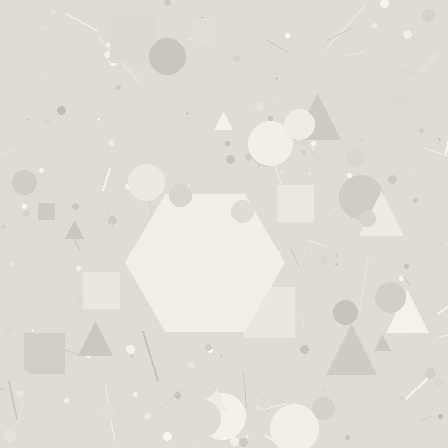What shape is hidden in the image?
A hexagon is hidden in the image.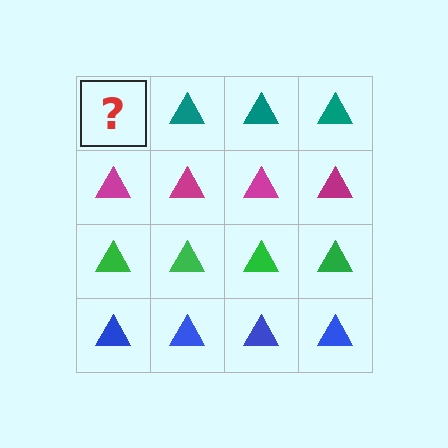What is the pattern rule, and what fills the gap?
The rule is that each row has a consistent color. The gap should be filled with a teal triangle.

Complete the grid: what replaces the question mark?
The question mark should be replaced with a teal triangle.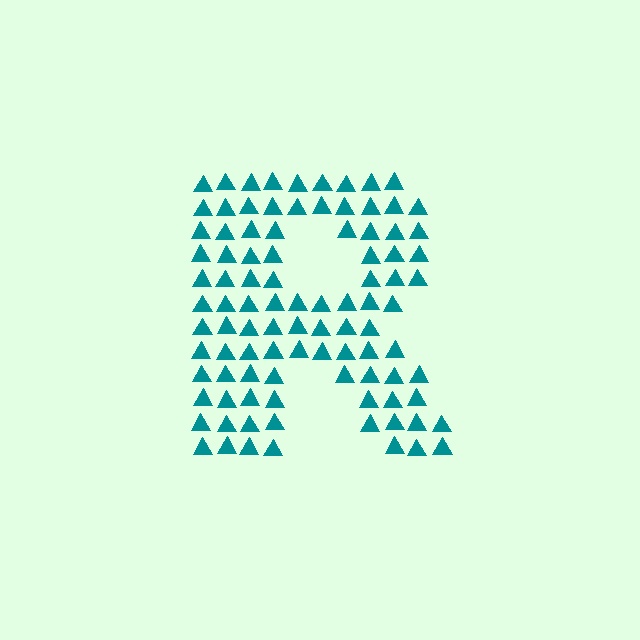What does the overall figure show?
The overall figure shows the letter R.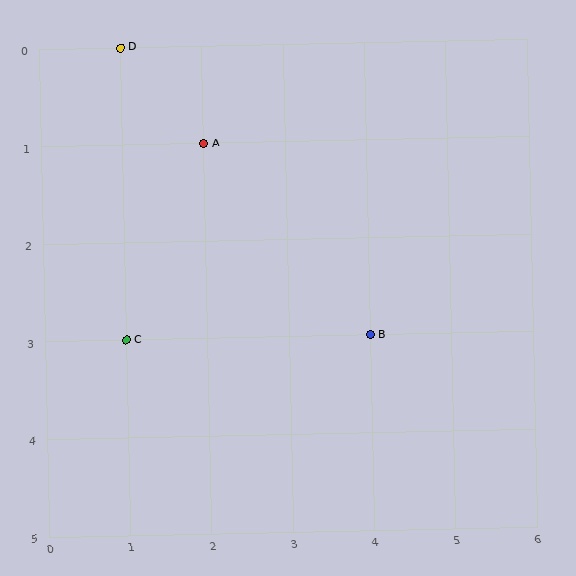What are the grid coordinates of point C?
Point C is at grid coordinates (1, 3).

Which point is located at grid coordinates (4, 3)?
Point B is at (4, 3).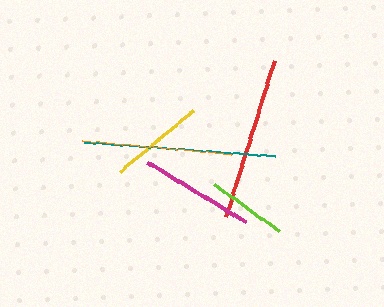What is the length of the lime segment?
The lime segment is approximately 80 pixels long.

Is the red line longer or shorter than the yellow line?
The red line is longer than the yellow line.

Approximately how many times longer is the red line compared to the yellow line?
The red line is approximately 1.7 times the length of the yellow line.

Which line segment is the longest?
The teal line is the longest at approximately 192 pixels.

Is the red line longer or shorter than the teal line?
The teal line is longer than the red line.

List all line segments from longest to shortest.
From longest to shortest: teal, red, orange, magenta, yellow, lime.